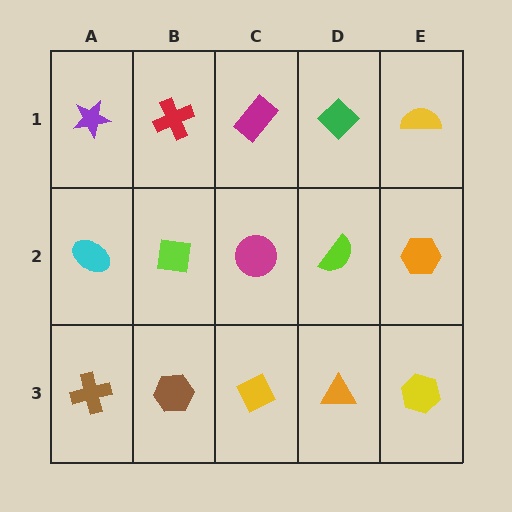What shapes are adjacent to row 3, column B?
A lime square (row 2, column B), a brown cross (row 3, column A), a yellow diamond (row 3, column C).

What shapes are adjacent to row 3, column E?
An orange hexagon (row 2, column E), an orange triangle (row 3, column D).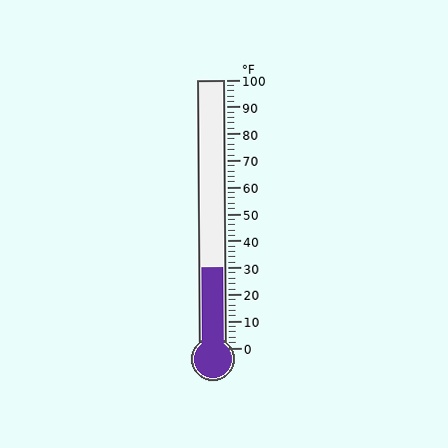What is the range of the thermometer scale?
The thermometer scale ranges from 0°F to 100°F.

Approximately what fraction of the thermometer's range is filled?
The thermometer is filled to approximately 30% of its range.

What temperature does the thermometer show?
The thermometer shows approximately 30°F.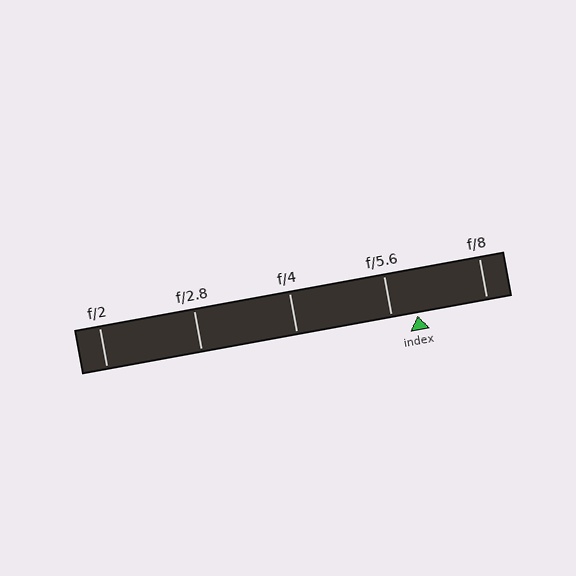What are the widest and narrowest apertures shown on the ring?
The widest aperture shown is f/2 and the narrowest is f/8.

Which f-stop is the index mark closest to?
The index mark is closest to f/5.6.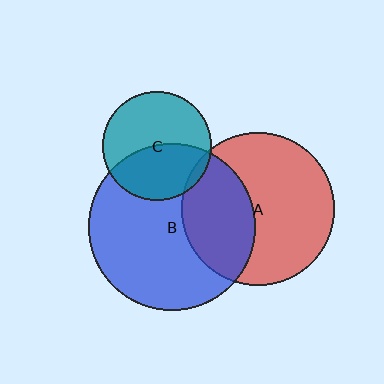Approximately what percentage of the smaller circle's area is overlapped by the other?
Approximately 45%.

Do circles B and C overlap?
Yes.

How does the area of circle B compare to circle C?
Approximately 2.3 times.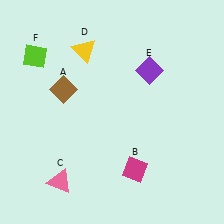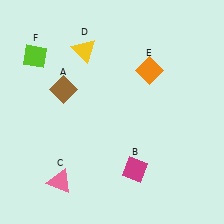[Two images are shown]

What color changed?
The diamond (E) changed from purple in Image 1 to orange in Image 2.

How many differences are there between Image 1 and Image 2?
There is 1 difference between the two images.